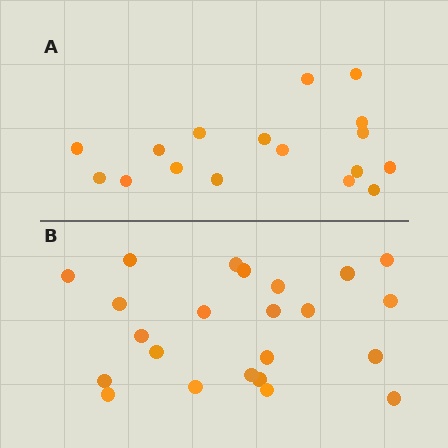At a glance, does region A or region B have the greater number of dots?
Region B (the bottom region) has more dots.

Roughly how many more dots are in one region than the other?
Region B has about 6 more dots than region A.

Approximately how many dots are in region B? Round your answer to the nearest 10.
About 20 dots. (The exact count is 23, which rounds to 20.)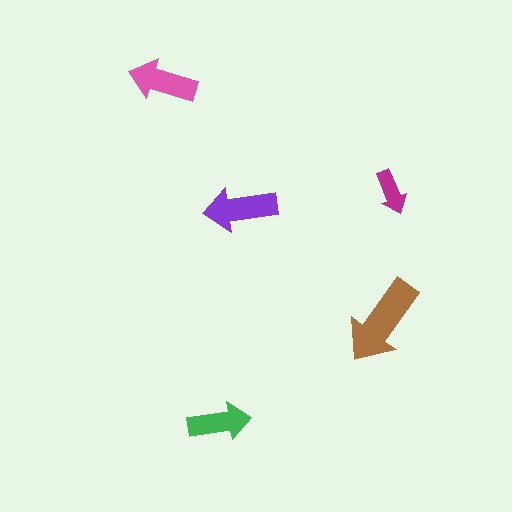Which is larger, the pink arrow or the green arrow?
The pink one.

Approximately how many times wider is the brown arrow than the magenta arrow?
About 2 times wider.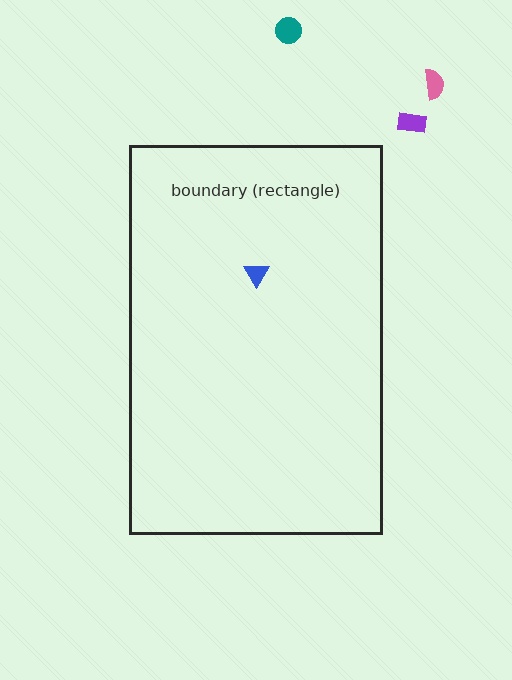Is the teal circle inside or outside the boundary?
Outside.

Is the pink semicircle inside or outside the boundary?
Outside.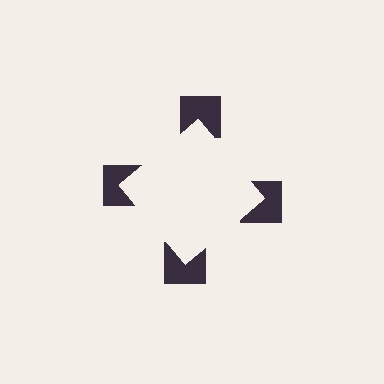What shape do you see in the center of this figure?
An illusory square — its edges are inferred from the aligned wedge cuts in the notched squares, not physically drawn.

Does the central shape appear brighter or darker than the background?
It typically appears slightly brighter than the background, even though no actual brightness change is drawn.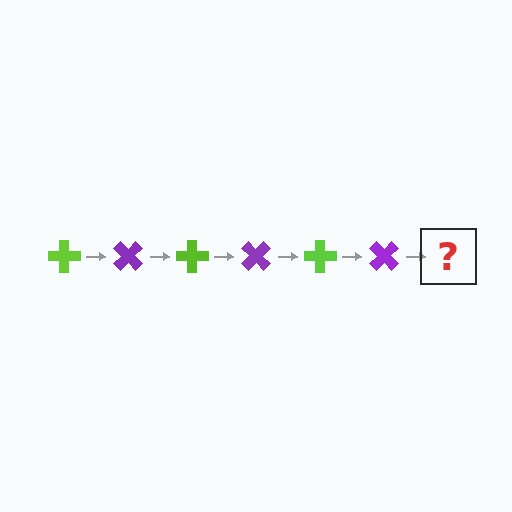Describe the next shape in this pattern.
It should be a lime cross, rotated 270 degrees from the start.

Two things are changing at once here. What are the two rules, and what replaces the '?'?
The two rules are that it rotates 45 degrees each step and the color cycles through lime and purple. The '?' should be a lime cross, rotated 270 degrees from the start.